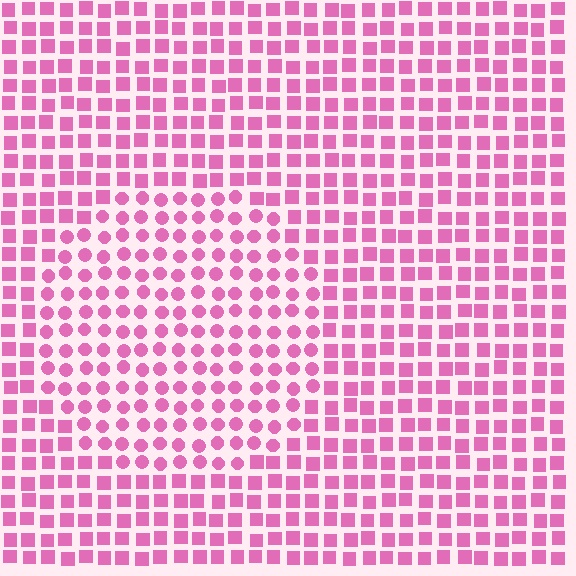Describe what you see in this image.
The image is filled with small pink elements arranged in a uniform grid. A circle-shaped region contains circles, while the surrounding area contains squares. The boundary is defined purely by the change in element shape.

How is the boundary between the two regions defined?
The boundary is defined by a change in element shape: circles inside vs. squares outside. All elements share the same color and spacing.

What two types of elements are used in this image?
The image uses circles inside the circle region and squares outside it.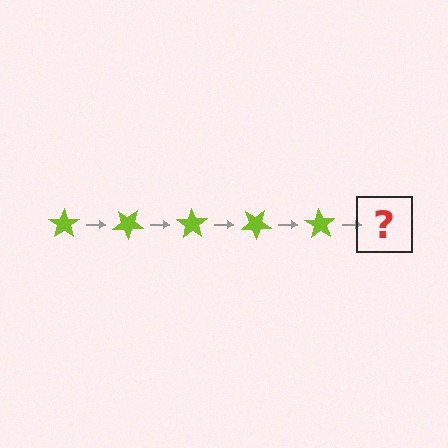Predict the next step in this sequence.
The next step is a lime star rotated 175 degrees.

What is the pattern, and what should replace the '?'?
The pattern is that the star rotates 35 degrees each step. The '?' should be a lime star rotated 175 degrees.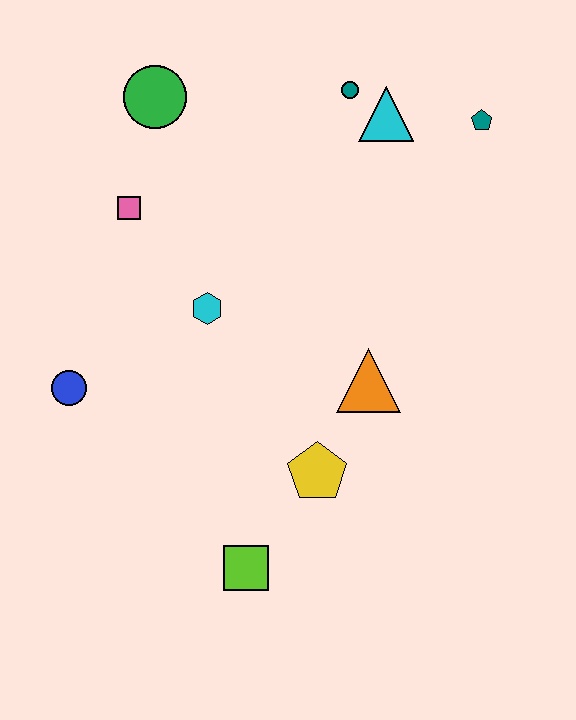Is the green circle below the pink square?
No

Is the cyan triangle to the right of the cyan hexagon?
Yes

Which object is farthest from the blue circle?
The teal pentagon is farthest from the blue circle.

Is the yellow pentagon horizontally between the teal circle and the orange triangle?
No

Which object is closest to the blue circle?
The cyan hexagon is closest to the blue circle.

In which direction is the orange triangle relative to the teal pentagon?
The orange triangle is below the teal pentagon.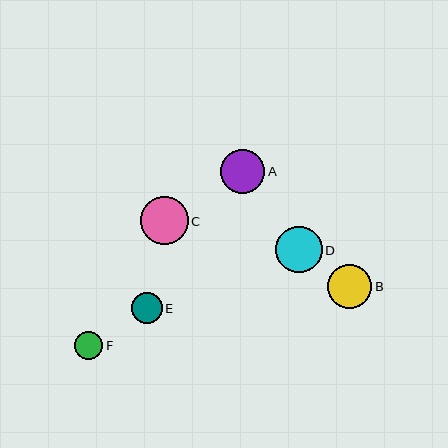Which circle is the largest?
Circle C is the largest with a size of approximately 48 pixels.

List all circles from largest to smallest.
From largest to smallest: C, D, A, B, E, F.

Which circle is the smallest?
Circle F is the smallest with a size of approximately 29 pixels.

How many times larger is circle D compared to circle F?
Circle D is approximately 1.6 times the size of circle F.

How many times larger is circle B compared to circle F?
Circle B is approximately 1.6 times the size of circle F.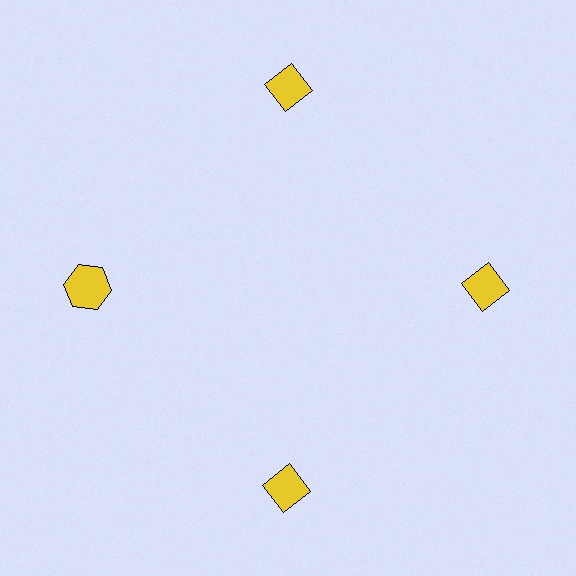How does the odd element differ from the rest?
It has a different shape: hexagon instead of diamond.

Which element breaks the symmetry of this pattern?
The yellow hexagon at roughly the 9 o'clock position breaks the symmetry. All other shapes are yellow diamonds.